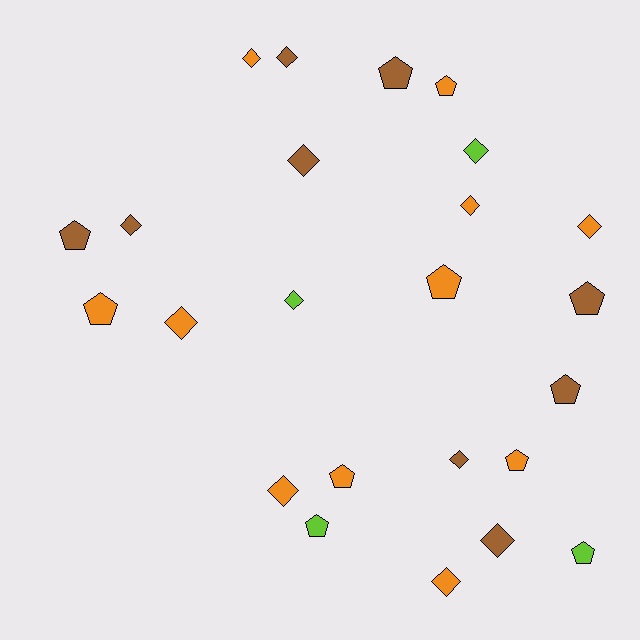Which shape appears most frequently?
Diamond, with 13 objects.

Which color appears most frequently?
Orange, with 11 objects.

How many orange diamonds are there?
There are 6 orange diamonds.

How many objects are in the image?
There are 24 objects.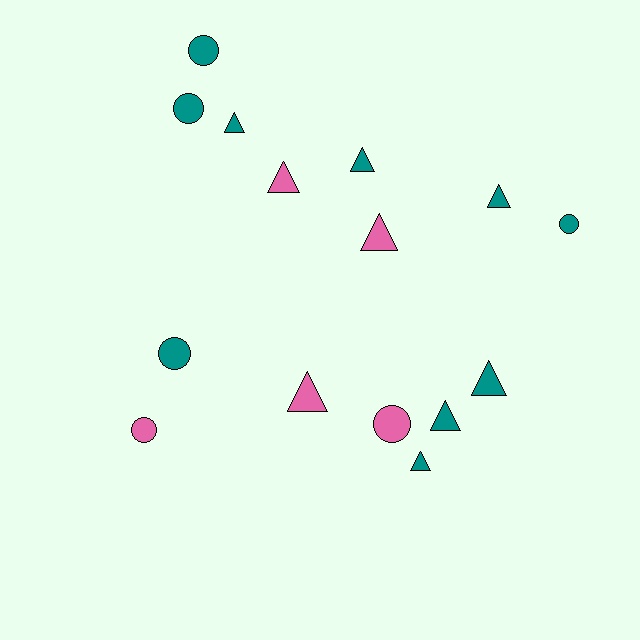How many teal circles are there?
There are 4 teal circles.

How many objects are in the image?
There are 15 objects.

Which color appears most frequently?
Teal, with 10 objects.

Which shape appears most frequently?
Triangle, with 9 objects.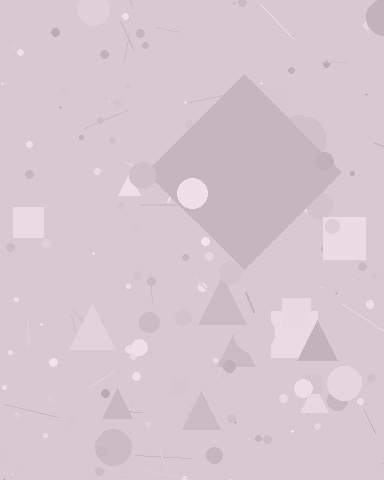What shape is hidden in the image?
A diamond is hidden in the image.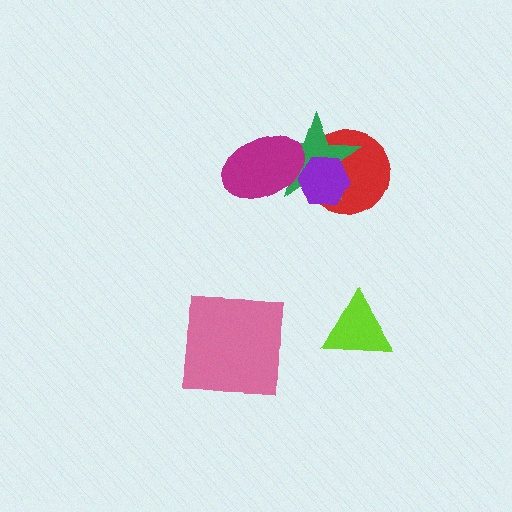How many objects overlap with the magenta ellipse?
2 objects overlap with the magenta ellipse.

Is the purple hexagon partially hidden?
No, no other shape covers it.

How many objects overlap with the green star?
3 objects overlap with the green star.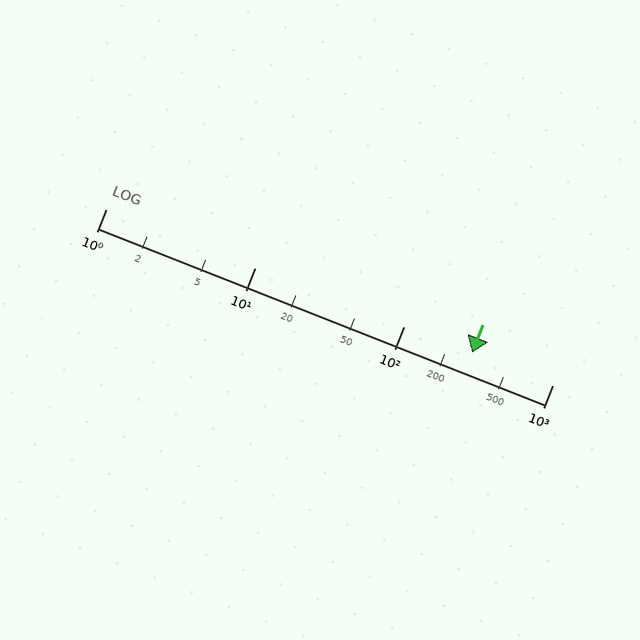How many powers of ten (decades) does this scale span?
The scale spans 3 decades, from 1 to 1000.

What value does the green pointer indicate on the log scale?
The pointer indicates approximately 290.